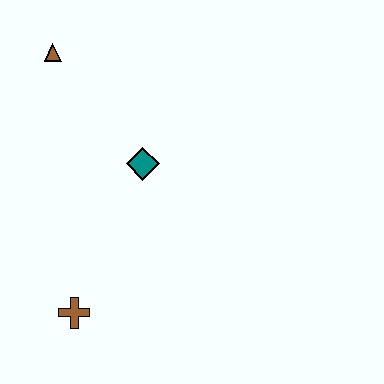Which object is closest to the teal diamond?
The brown triangle is closest to the teal diamond.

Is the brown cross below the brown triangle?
Yes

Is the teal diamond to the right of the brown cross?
Yes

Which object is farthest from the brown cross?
The brown triangle is farthest from the brown cross.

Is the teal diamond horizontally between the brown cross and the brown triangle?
No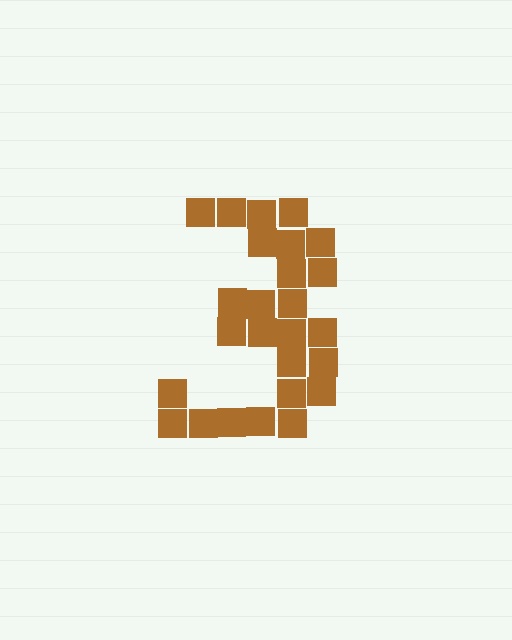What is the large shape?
The large shape is the digit 3.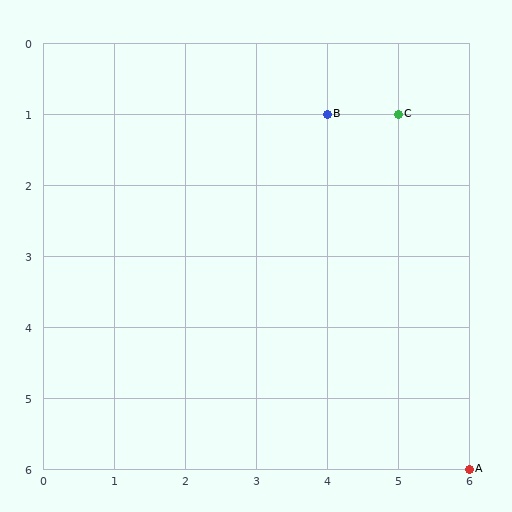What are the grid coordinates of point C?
Point C is at grid coordinates (5, 1).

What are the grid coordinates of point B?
Point B is at grid coordinates (4, 1).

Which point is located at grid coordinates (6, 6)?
Point A is at (6, 6).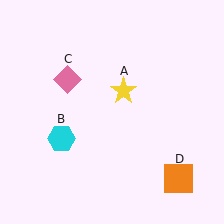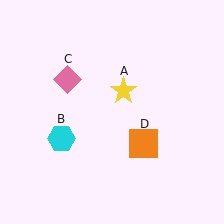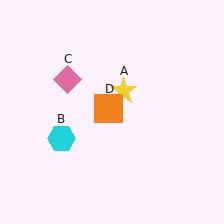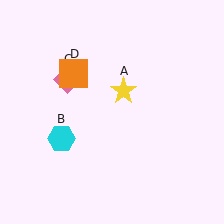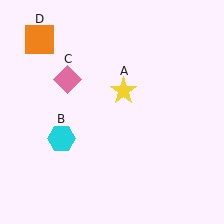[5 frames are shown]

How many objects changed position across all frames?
1 object changed position: orange square (object D).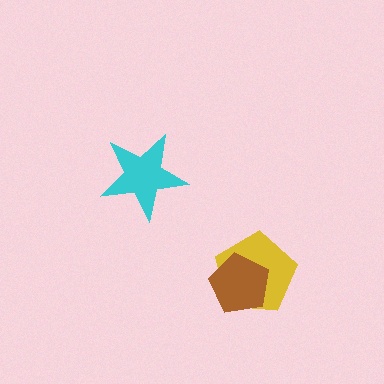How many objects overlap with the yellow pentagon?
1 object overlaps with the yellow pentagon.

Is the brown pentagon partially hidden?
No, no other shape covers it.